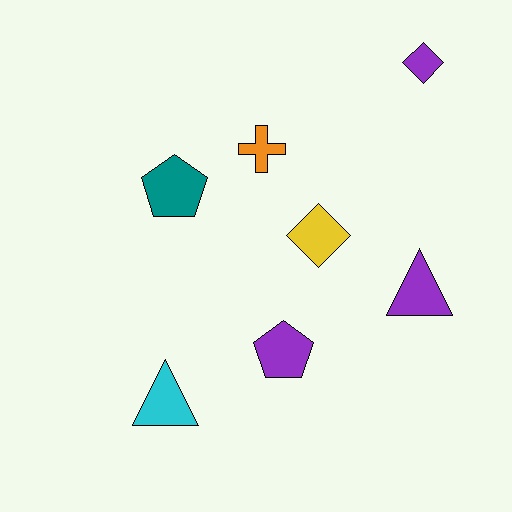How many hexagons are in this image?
There are no hexagons.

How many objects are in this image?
There are 7 objects.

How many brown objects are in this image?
There are no brown objects.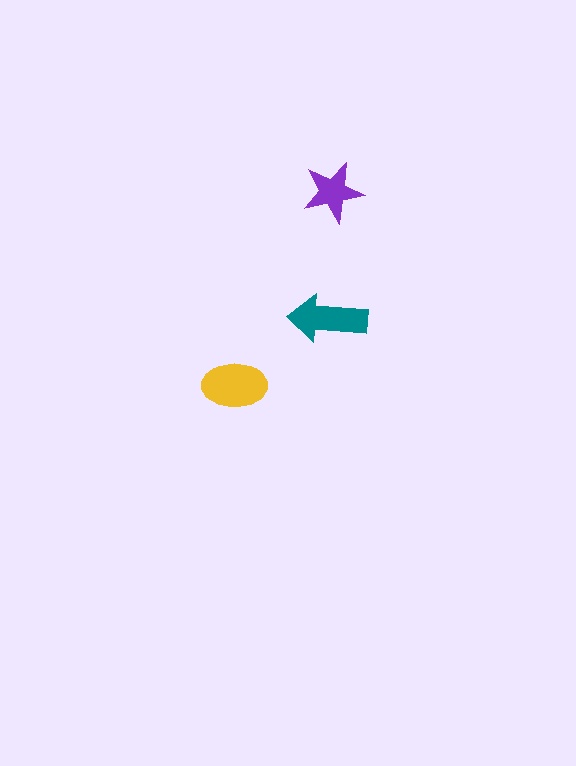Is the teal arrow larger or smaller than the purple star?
Larger.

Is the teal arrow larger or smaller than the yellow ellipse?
Smaller.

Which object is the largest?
The yellow ellipse.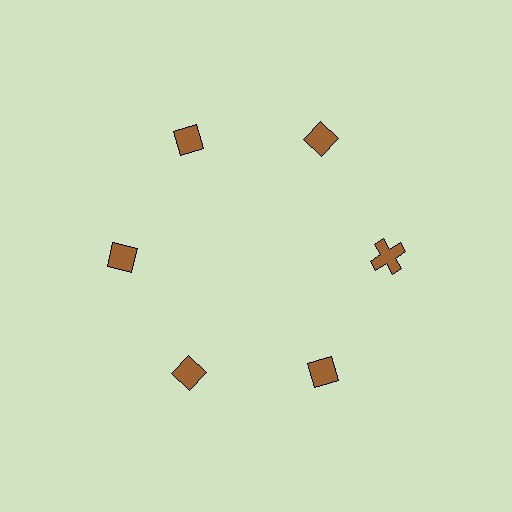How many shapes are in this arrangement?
There are 6 shapes arranged in a ring pattern.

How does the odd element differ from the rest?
It has a different shape: cross instead of diamond.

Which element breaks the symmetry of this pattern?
The brown cross at roughly the 3 o'clock position breaks the symmetry. All other shapes are brown diamonds.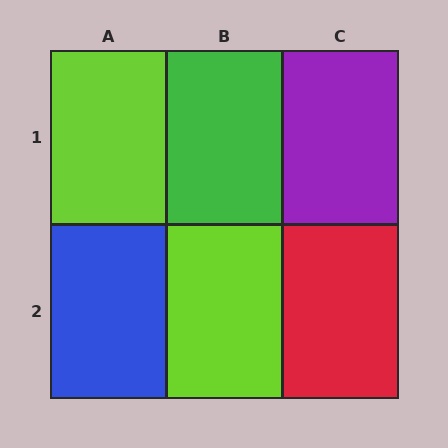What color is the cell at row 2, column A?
Blue.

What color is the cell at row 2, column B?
Lime.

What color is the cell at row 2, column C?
Red.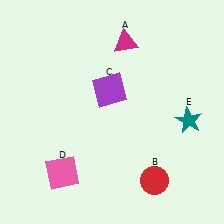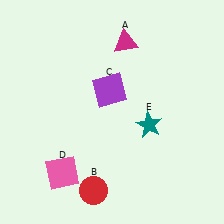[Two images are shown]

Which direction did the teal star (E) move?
The teal star (E) moved left.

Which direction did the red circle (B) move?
The red circle (B) moved left.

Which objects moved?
The objects that moved are: the red circle (B), the teal star (E).